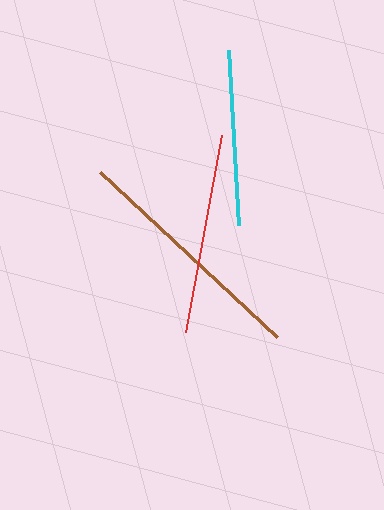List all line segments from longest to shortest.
From longest to shortest: brown, red, cyan.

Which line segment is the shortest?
The cyan line is the shortest at approximately 175 pixels.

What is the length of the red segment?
The red segment is approximately 200 pixels long.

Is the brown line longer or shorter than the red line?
The brown line is longer than the red line.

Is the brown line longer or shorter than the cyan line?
The brown line is longer than the cyan line.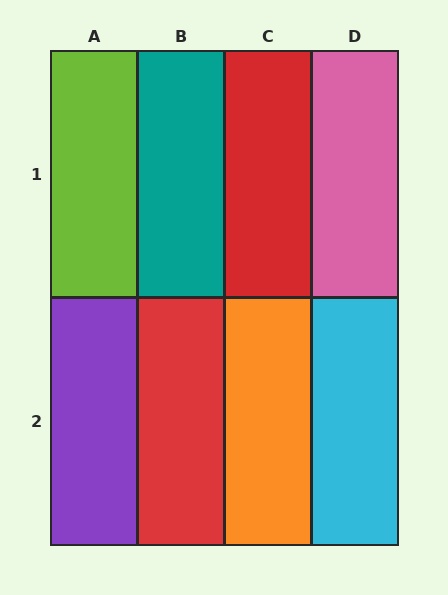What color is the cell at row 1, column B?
Teal.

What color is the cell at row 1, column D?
Pink.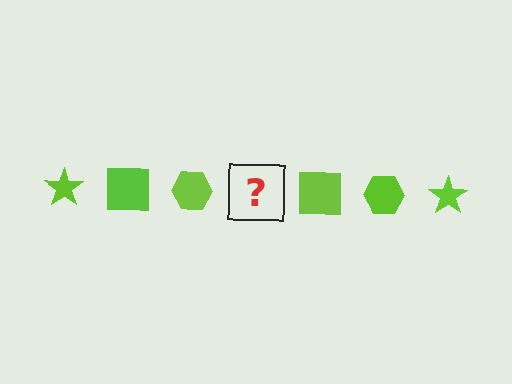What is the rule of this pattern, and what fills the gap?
The rule is that the pattern cycles through star, square, hexagon shapes in lime. The gap should be filled with a lime star.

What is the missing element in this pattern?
The missing element is a lime star.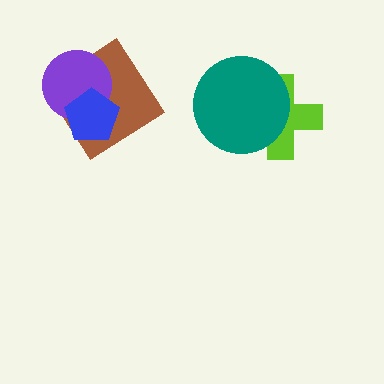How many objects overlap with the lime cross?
1 object overlaps with the lime cross.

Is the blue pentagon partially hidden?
No, no other shape covers it.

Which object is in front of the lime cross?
The teal circle is in front of the lime cross.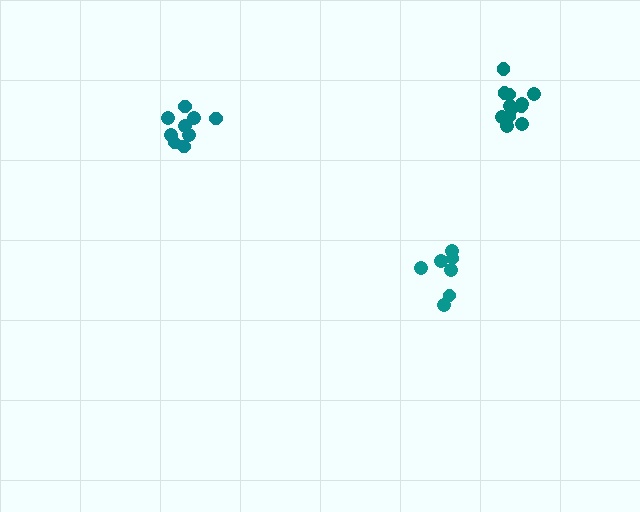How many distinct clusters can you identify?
There are 3 distinct clusters.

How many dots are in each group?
Group 1: 7 dots, Group 2: 12 dots, Group 3: 9 dots (28 total).